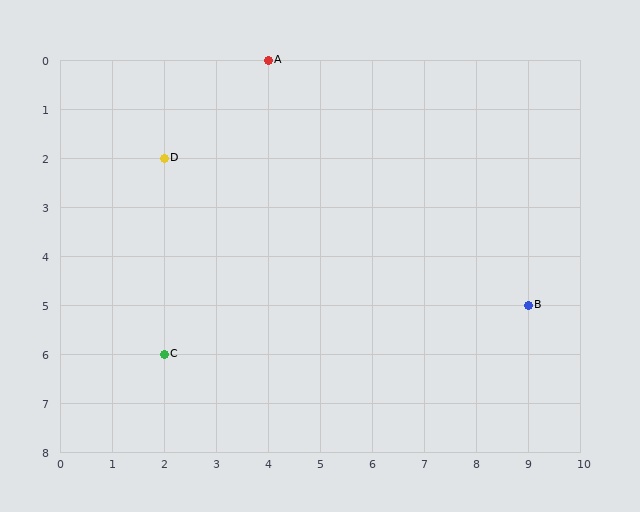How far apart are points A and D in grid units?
Points A and D are 2 columns and 2 rows apart (about 2.8 grid units diagonally).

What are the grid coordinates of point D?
Point D is at grid coordinates (2, 2).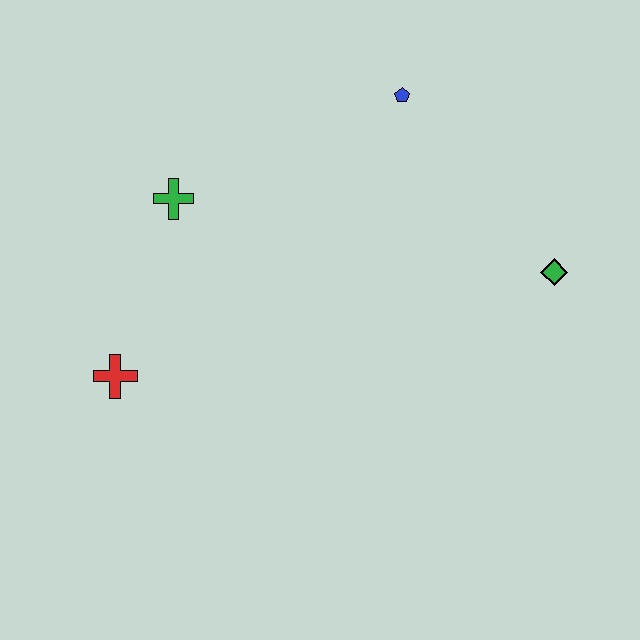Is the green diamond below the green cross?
Yes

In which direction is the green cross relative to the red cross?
The green cross is above the red cross.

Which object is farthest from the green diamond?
The red cross is farthest from the green diamond.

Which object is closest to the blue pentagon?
The green diamond is closest to the blue pentagon.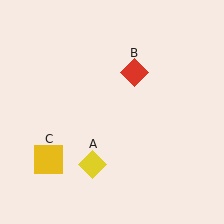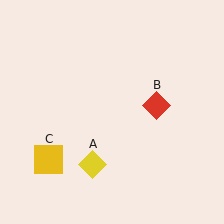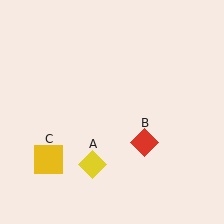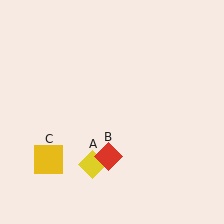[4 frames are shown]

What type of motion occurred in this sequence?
The red diamond (object B) rotated clockwise around the center of the scene.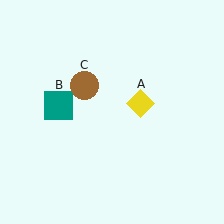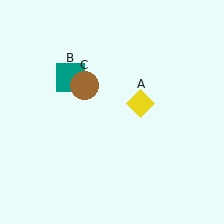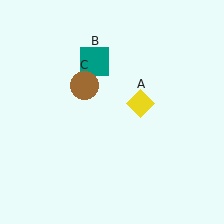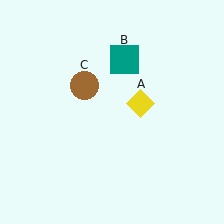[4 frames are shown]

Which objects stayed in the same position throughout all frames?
Yellow diamond (object A) and brown circle (object C) remained stationary.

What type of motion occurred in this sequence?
The teal square (object B) rotated clockwise around the center of the scene.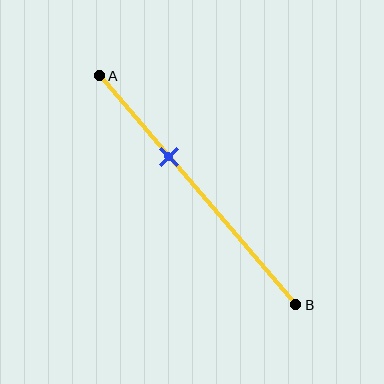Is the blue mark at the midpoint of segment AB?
No, the mark is at about 35% from A, not at the 50% midpoint.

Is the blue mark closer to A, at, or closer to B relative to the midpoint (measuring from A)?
The blue mark is closer to point A than the midpoint of segment AB.